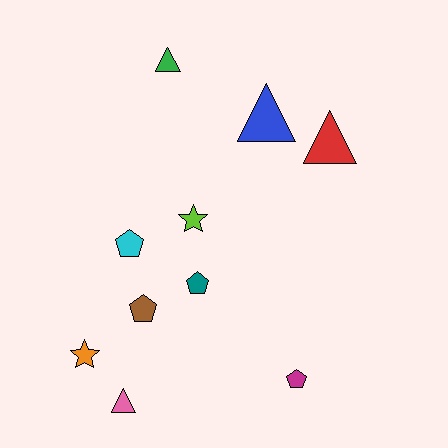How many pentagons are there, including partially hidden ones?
There are 4 pentagons.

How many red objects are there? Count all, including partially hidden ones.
There is 1 red object.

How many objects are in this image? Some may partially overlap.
There are 10 objects.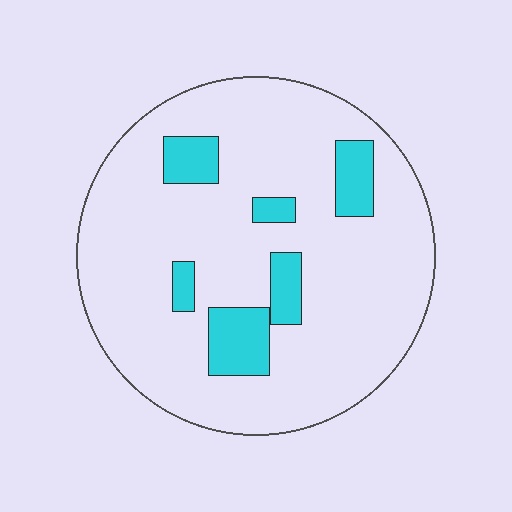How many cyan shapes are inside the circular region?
6.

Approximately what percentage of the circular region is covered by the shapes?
Approximately 15%.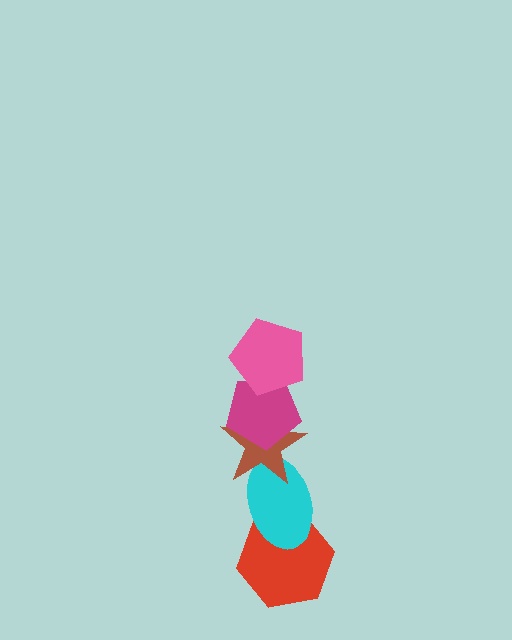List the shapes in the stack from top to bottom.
From top to bottom: the pink pentagon, the magenta pentagon, the brown star, the cyan ellipse, the red hexagon.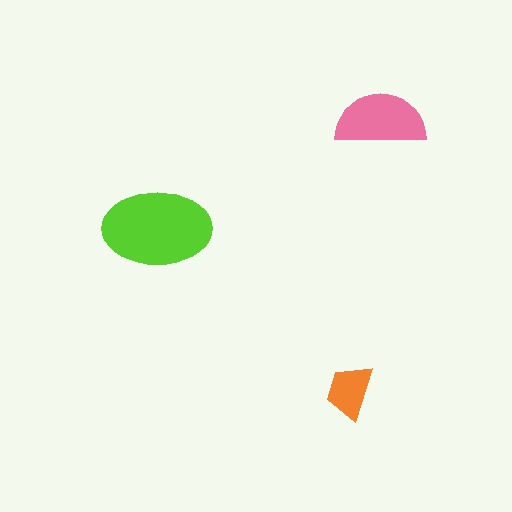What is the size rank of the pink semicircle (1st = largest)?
2nd.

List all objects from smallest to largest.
The orange trapezoid, the pink semicircle, the lime ellipse.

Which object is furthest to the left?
The lime ellipse is leftmost.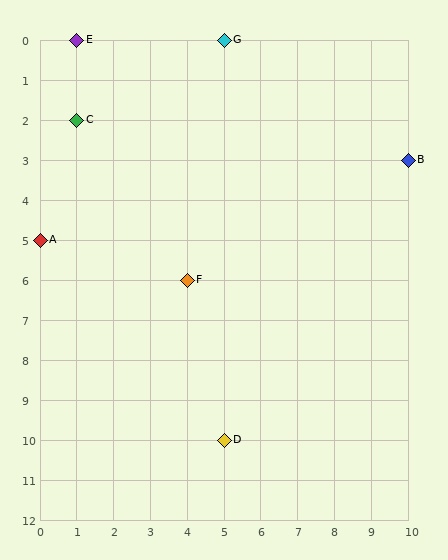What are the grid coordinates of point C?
Point C is at grid coordinates (1, 2).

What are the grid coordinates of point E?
Point E is at grid coordinates (1, 0).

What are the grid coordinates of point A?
Point A is at grid coordinates (0, 5).